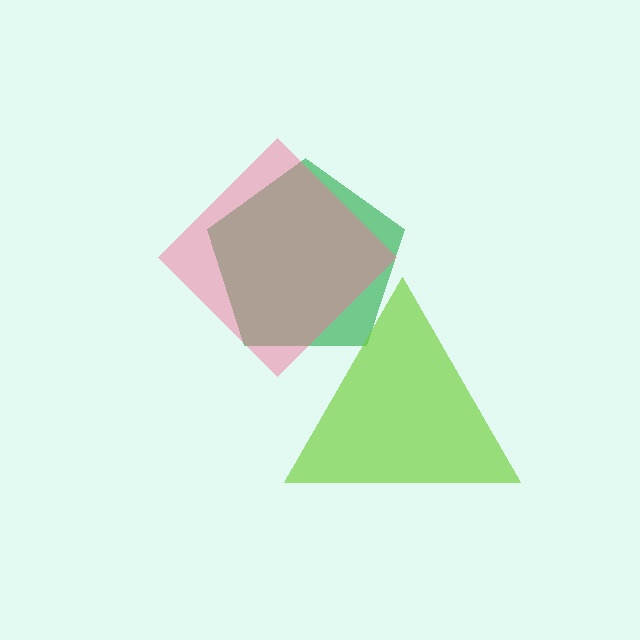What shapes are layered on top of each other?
The layered shapes are: a green pentagon, a lime triangle, a pink diamond.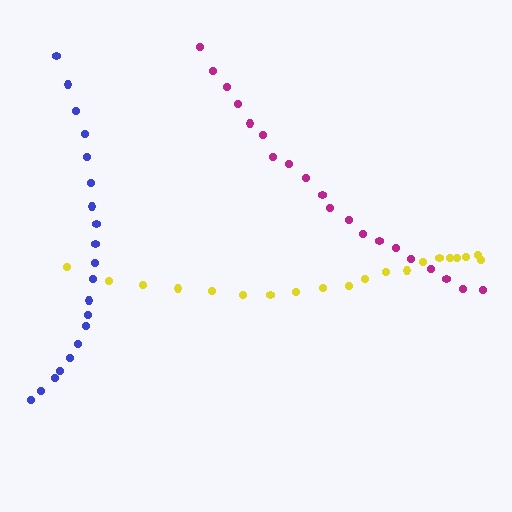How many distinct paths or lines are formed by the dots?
There are 3 distinct paths.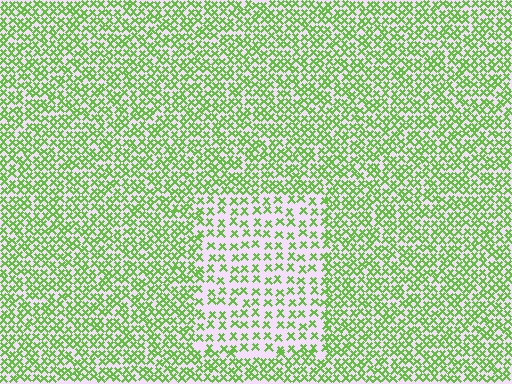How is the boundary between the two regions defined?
The boundary is defined by a change in element density (approximately 2.0x ratio). All elements are the same color, size, and shape.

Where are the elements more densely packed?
The elements are more densely packed outside the rectangle boundary.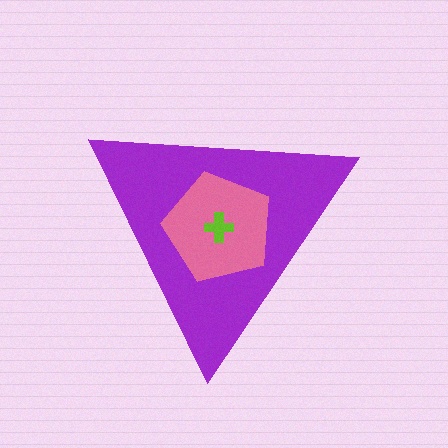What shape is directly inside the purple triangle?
The pink pentagon.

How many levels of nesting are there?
3.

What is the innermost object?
The lime cross.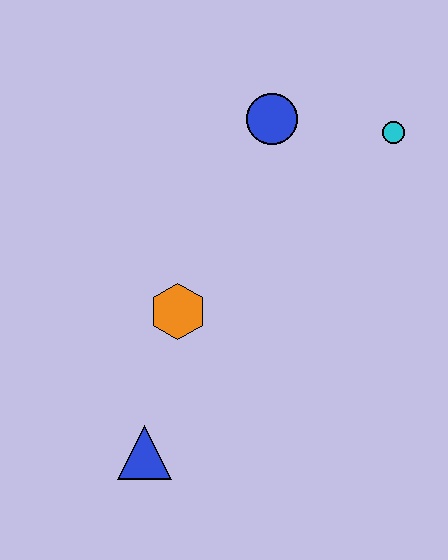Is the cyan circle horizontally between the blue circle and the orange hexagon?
No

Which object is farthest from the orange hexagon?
The cyan circle is farthest from the orange hexagon.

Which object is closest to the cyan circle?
The blue circle is closest to the cyan circle.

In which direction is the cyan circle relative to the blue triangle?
The cyan circle is above the blue triangle.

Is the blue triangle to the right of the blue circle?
No